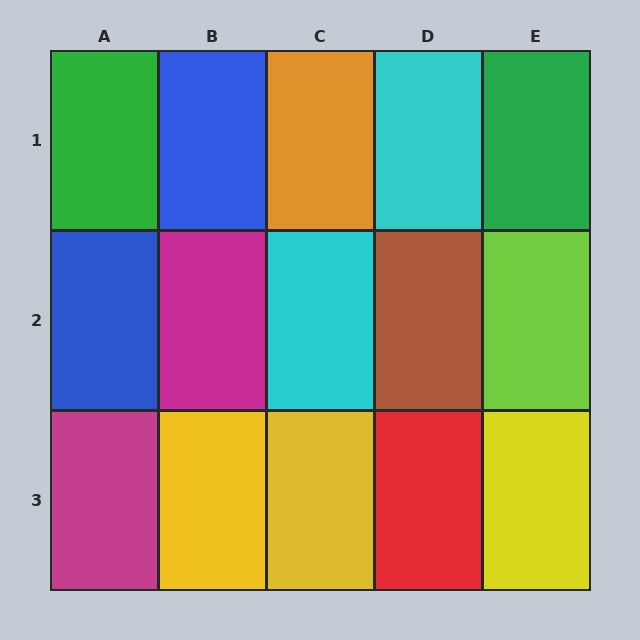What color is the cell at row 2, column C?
Cyan.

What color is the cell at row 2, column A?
Blue.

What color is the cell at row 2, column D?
Brown.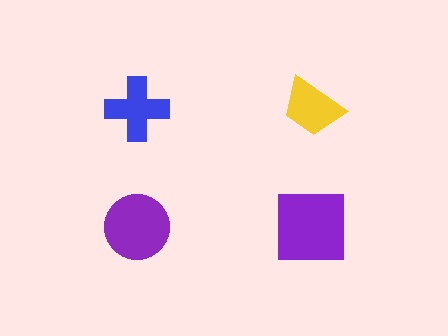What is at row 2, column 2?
A purple square.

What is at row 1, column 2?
A yellow trapezoid.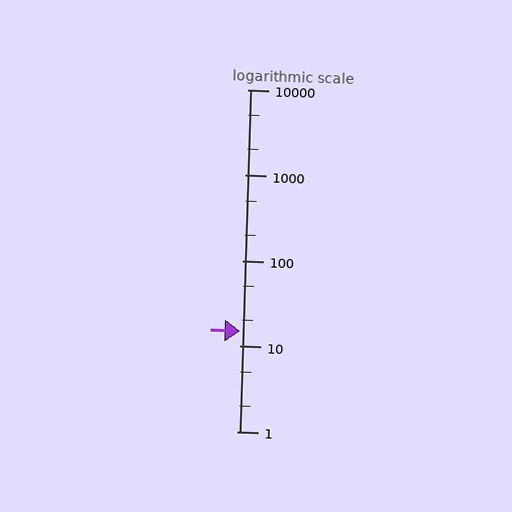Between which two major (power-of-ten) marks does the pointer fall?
The pointer is between 10 and 100.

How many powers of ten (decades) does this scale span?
The scale spans 4 decades, from 1 to 10000.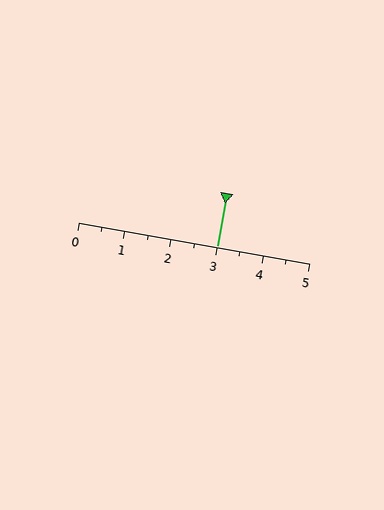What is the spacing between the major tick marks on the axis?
The major ticks are spaced 1 apart.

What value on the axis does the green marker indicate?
The marker indicates approximately 3.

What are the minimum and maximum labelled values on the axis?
The axis runs from 0 to 5.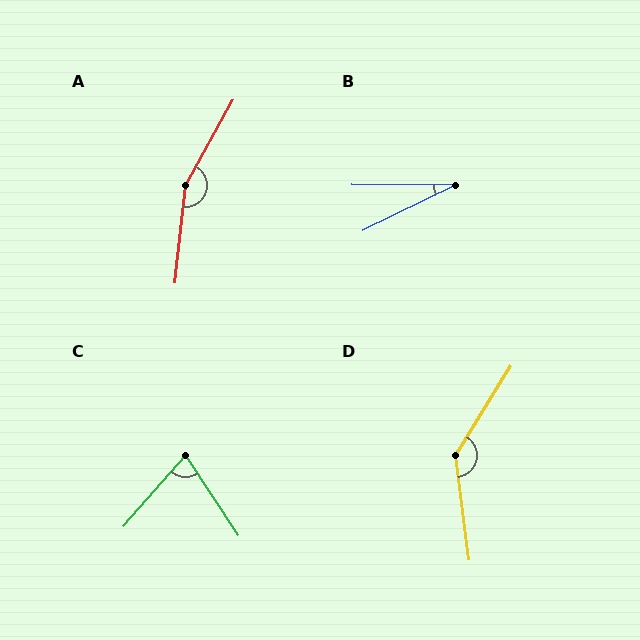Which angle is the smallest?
B, at approximately 27 degrees.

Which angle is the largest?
A, at approximately 157 degrees.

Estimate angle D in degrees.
Approximately 141 degrees.